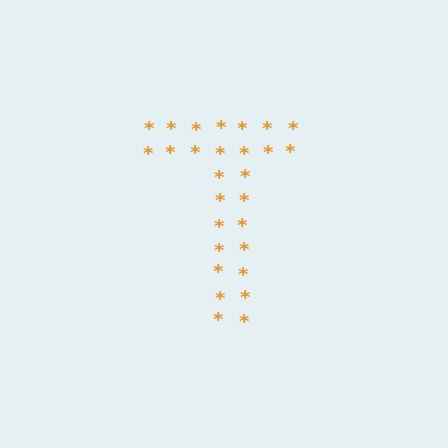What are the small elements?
The small elements are asterisks.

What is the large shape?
The large shape is the letter T.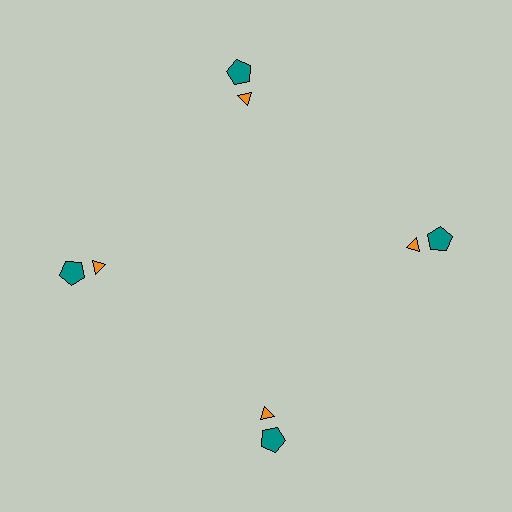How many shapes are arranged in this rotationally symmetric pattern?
There are 8 shapes, arranged in 4 groups of 2.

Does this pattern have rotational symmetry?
Yes, this pattern has 4-fold rotational symmetry. It looks the same after rotating 90 degrees around the center.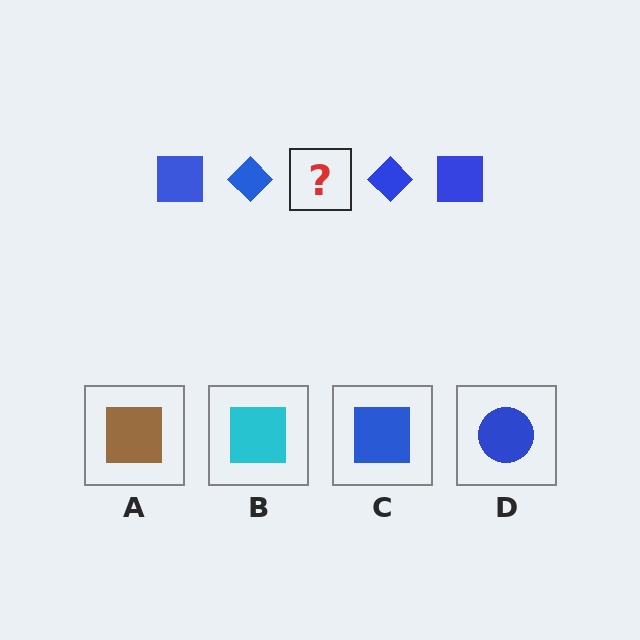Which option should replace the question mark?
Option C.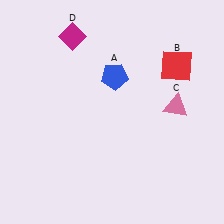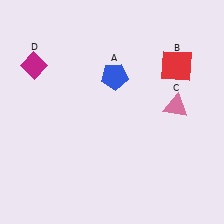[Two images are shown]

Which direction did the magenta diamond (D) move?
The magenta diamond (D) moved left.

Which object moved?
The magenta diamond (D) moved left.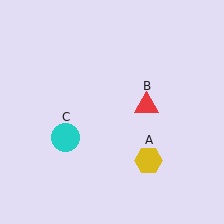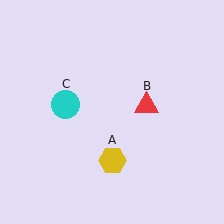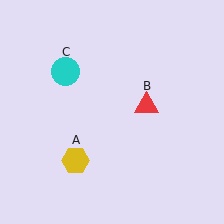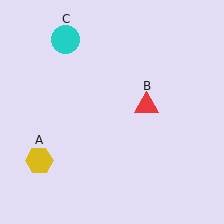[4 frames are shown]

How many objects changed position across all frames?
2 objects changed position: yellow hexagon (object A), cyan circle (object C).